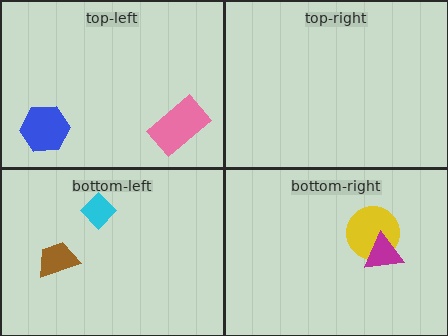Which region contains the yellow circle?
The bottom-right region.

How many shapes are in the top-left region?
2.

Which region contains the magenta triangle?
The bottom-right region.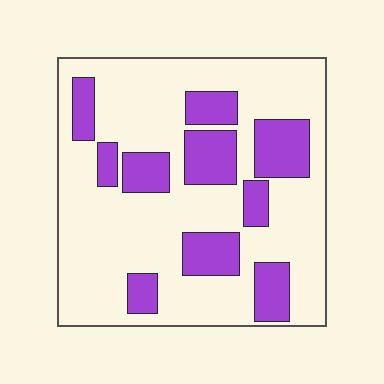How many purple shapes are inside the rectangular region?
10.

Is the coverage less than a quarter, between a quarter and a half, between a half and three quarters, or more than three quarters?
Between a quarter and a half.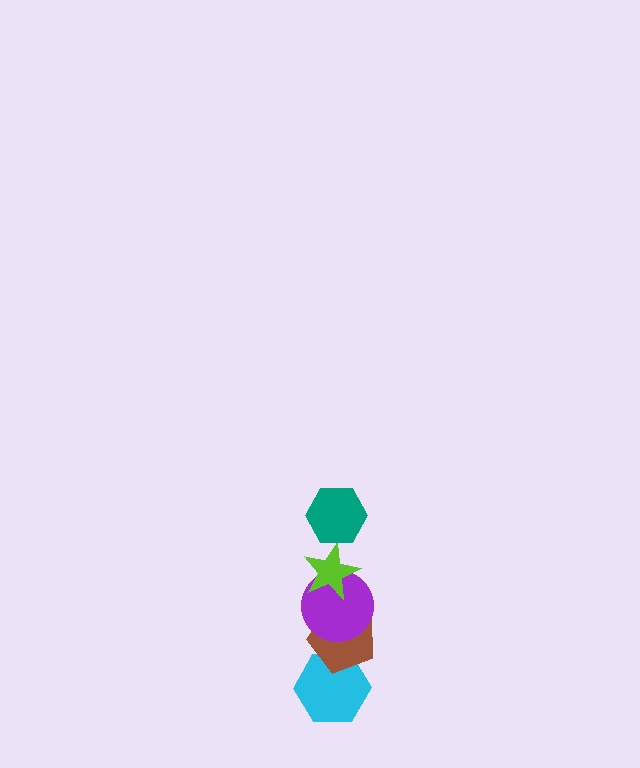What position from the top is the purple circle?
The purple circle is 3rd from the top.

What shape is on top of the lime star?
The teal hexagon is on top of the lime star.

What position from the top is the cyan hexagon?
The cyan hexagon is 5th from the top.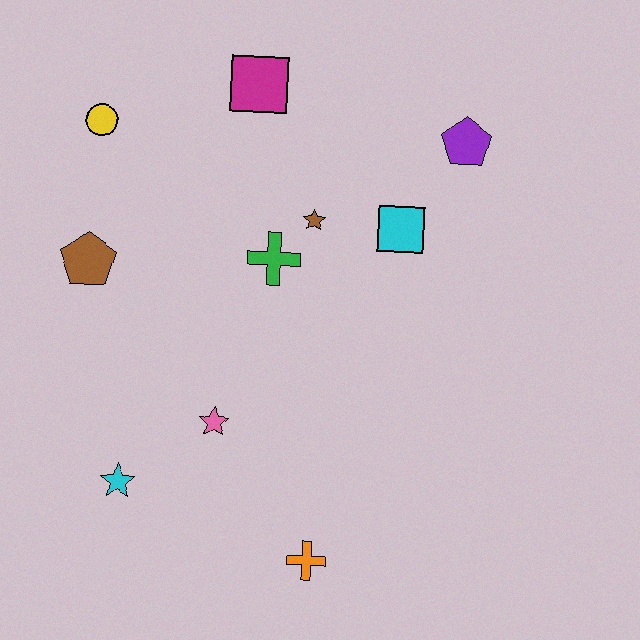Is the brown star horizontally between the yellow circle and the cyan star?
No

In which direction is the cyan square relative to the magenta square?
The cyan square is to the right of the magenta square.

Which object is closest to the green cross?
The brown star is closest to the green cross.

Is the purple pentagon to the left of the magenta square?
No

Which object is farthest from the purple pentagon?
The cyan star is farthest from the purple pentagon.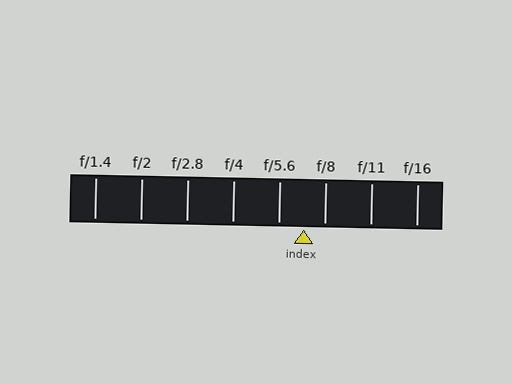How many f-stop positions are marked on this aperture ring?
There are 8 f-stop positions marked.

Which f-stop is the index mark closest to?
The index mark is closest to f/8.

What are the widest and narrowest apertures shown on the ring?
The widest aperture shown is f/1.4 and the narrowest is f/16.